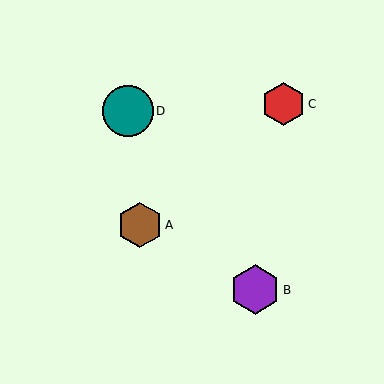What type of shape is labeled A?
Shape A is a brown hexagon.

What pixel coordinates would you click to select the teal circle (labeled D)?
Click at (128, 111) to select the teal circle D.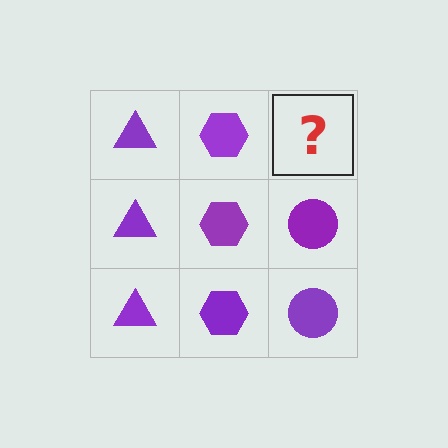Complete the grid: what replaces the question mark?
The question mark should be replaced with a purple circle.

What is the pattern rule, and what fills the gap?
The rule is that each column has a consistent shape. The gap should be filled with a purple circle.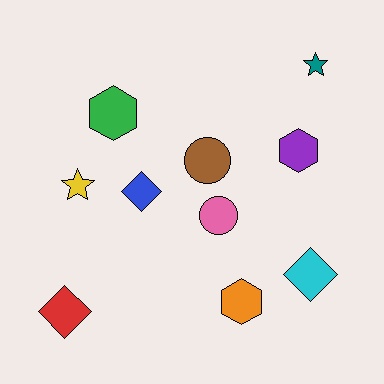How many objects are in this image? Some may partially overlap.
There are 10 objects.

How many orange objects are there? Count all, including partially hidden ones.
There is 1 orange object.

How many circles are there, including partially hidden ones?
There are 2 circles.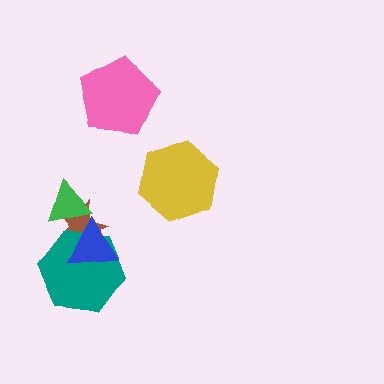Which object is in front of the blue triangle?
The green triangle is in front of the blue triangle.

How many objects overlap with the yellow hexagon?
0 objects overlap with the yellow hexagon.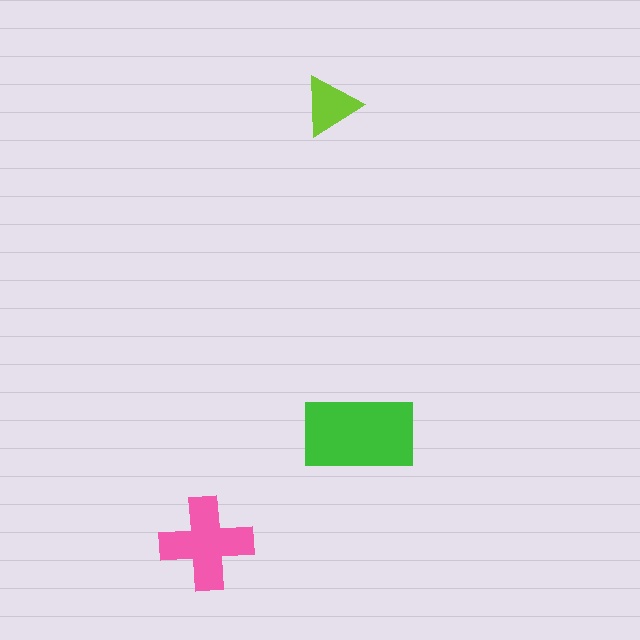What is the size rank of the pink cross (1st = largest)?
2nd.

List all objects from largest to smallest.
The green rectangle, the pink cross, the lime triangle.